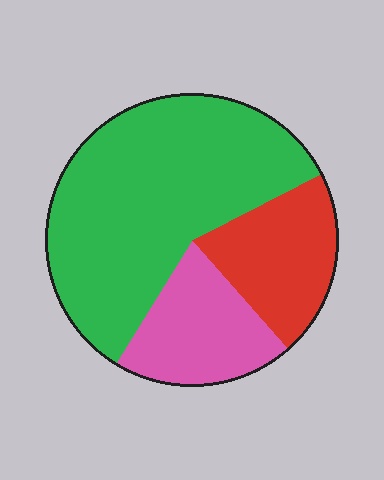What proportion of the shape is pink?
Pink covers around 20% of the shape.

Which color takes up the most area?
Green, at roughly 60%.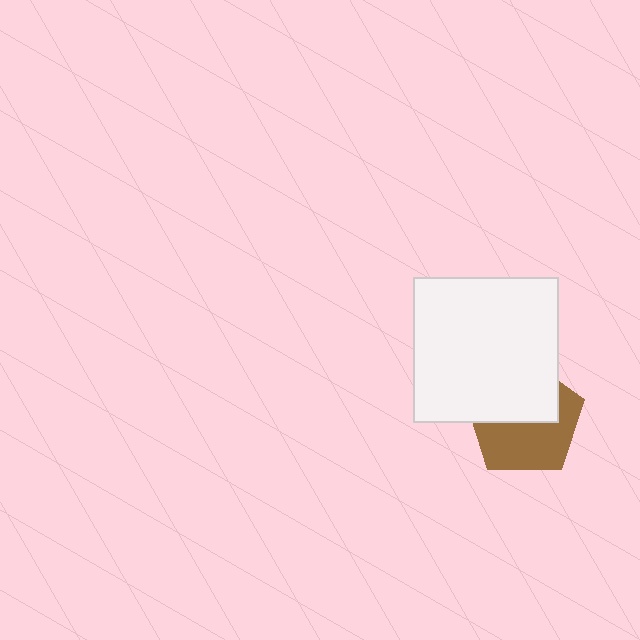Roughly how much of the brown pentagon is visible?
About half of it is visible (roughly 52%).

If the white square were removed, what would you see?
You would see the complete brown pentagon.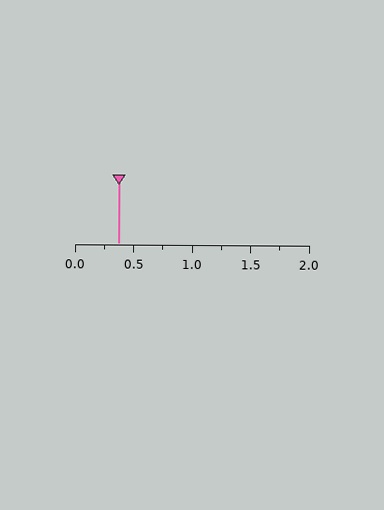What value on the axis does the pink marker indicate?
The marker indicates approximately 0.38.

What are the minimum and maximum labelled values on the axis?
The axis runs from 0.0 to 2.0.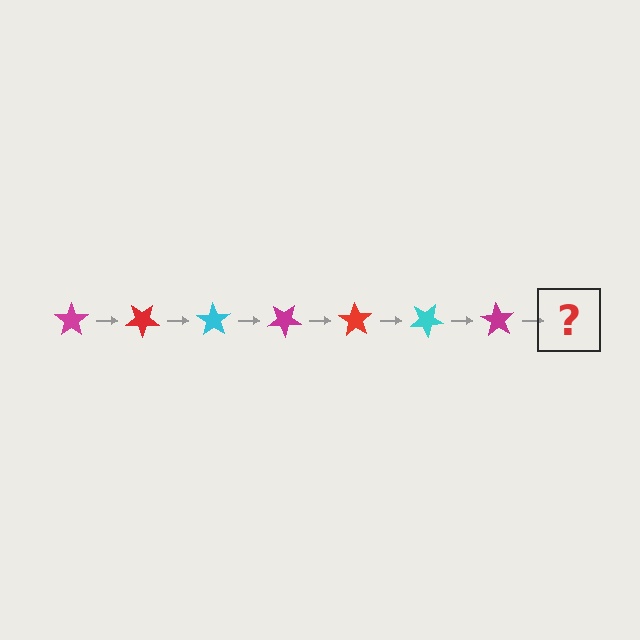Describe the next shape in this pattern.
It should be a red star, rotated 245 degrees from the start.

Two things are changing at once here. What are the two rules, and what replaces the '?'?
The two rules are that it rotates 35 degrees each step and the color cycles through magenta, red, and cyan. The '?' should be a red star, rotated 245 degrees from the start.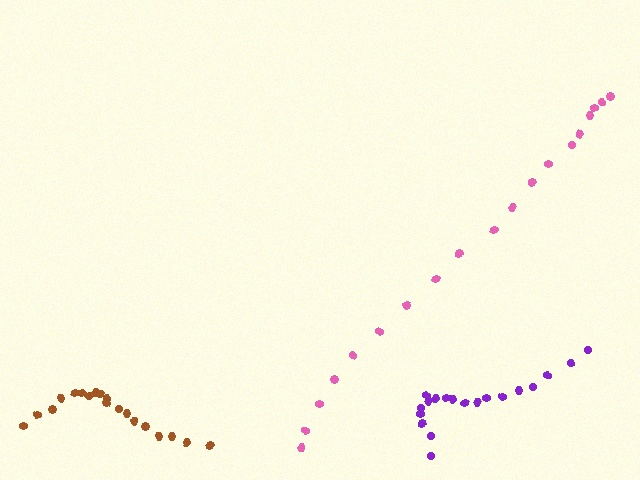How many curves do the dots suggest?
There are 3 distinct paths.